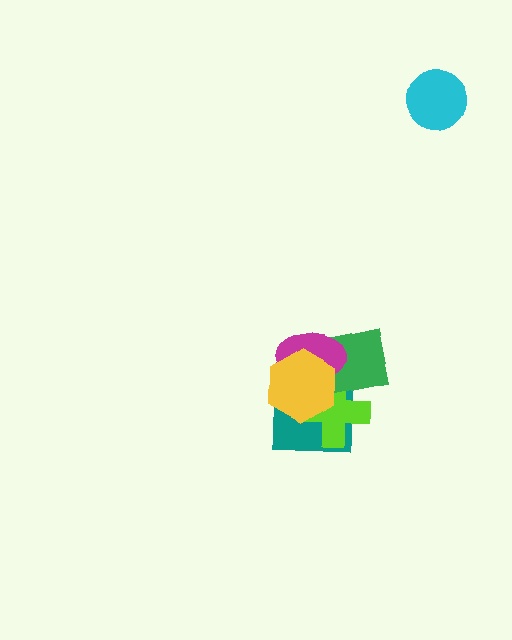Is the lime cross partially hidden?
Yes, it is partially covered by another shape.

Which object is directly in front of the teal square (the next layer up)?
The lime cross is directly in front of the teal square.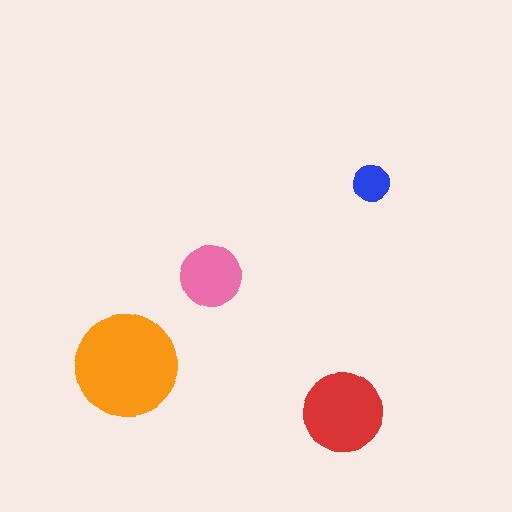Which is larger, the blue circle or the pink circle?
The pink one.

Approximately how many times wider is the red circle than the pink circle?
About 1.5 times wider.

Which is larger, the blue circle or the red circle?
The red one.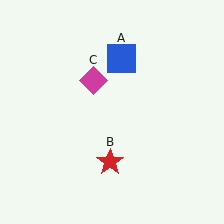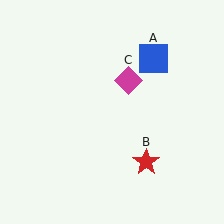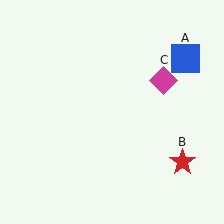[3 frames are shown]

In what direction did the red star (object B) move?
The red star (object B) moved right.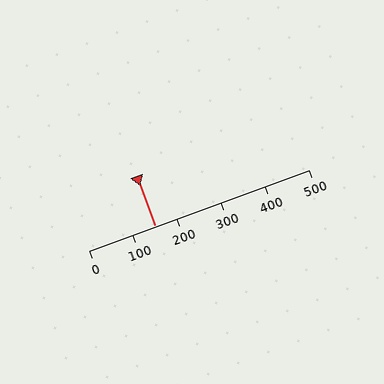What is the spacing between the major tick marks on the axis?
The major ticks are spaced 100 apart.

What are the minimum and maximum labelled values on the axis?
The axis runs from 0 to 500.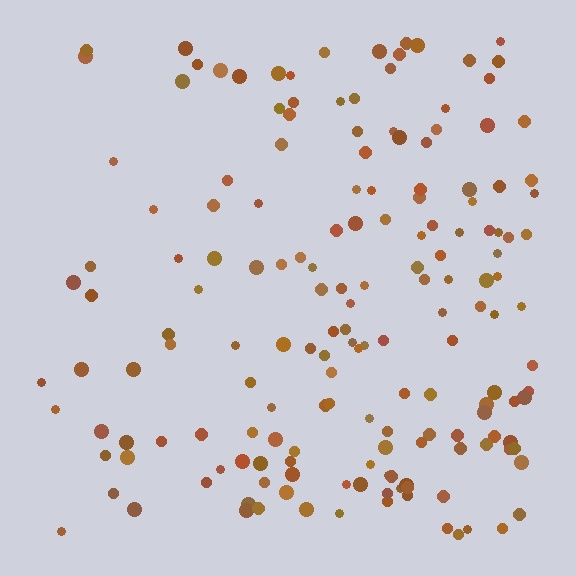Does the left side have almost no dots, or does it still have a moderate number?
Still a moderate number, just noticeably fewer than the right.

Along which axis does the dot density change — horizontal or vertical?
Horizontal.